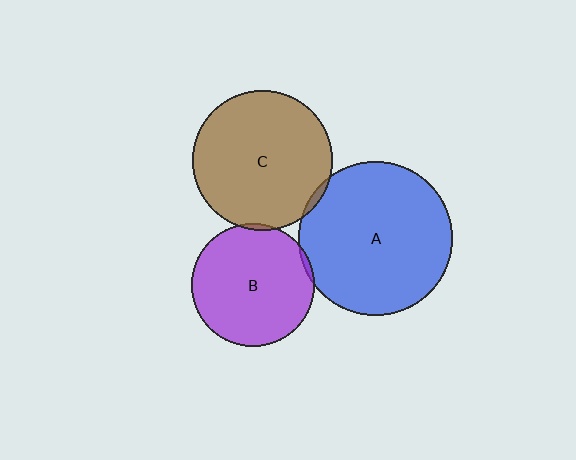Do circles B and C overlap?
Yes.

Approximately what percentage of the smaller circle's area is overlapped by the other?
Approximately 5%.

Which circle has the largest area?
Circle A (blue).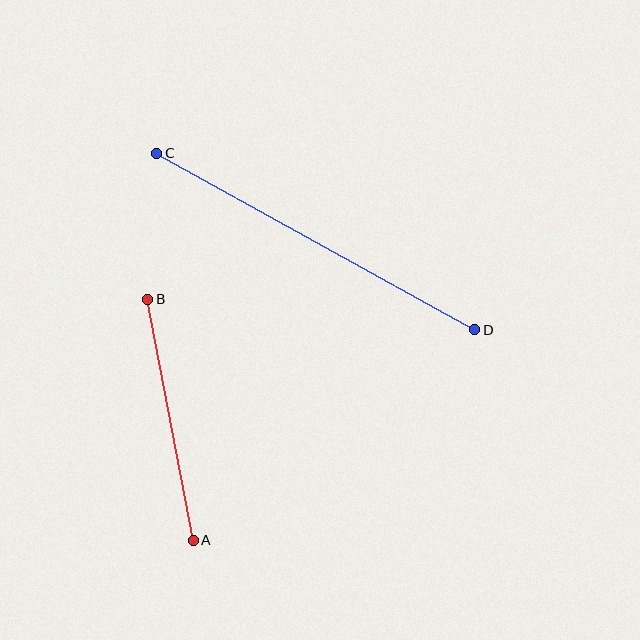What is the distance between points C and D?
The distance is approximately 364 pixels.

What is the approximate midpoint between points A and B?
The midpoint is at approximately (170, 420) pixels.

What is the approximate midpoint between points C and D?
The midpoint is at approximately (316, 241) pixels.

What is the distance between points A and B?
The distance is approximately 246 pixels.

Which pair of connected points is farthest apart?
Points C and D are farthest apart.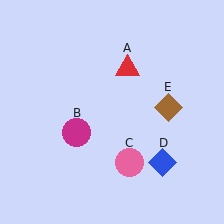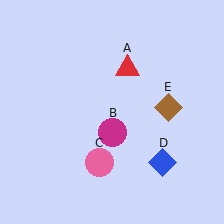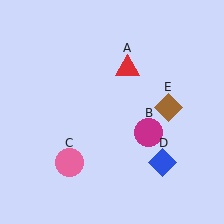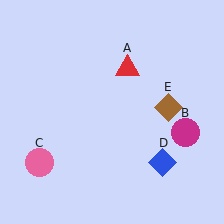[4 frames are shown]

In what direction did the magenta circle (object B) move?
The magenta circle (object B) moved right.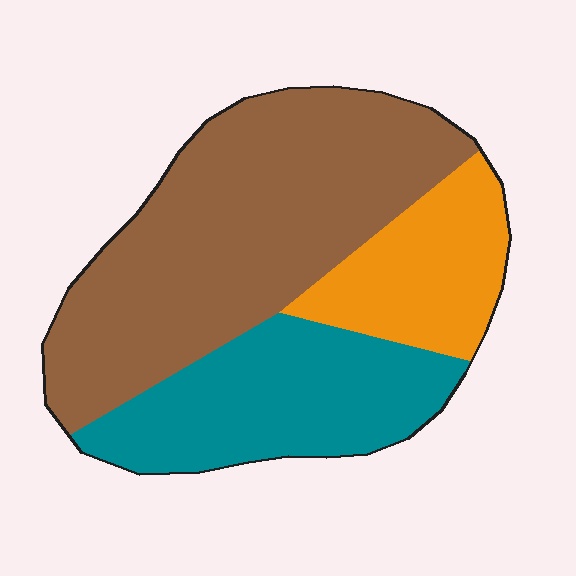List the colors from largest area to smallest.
From largest to smallest: brown, teal, orange.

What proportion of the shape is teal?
Teal covers 29% of the shape.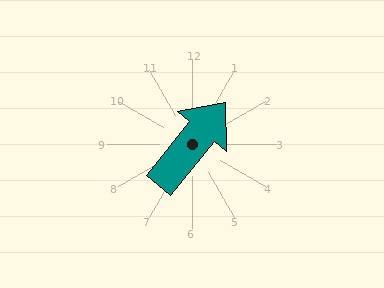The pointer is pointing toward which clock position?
Roughly 1 o'clock.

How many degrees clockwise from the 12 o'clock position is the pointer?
Approximately 39 degrees.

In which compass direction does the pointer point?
Northeast.